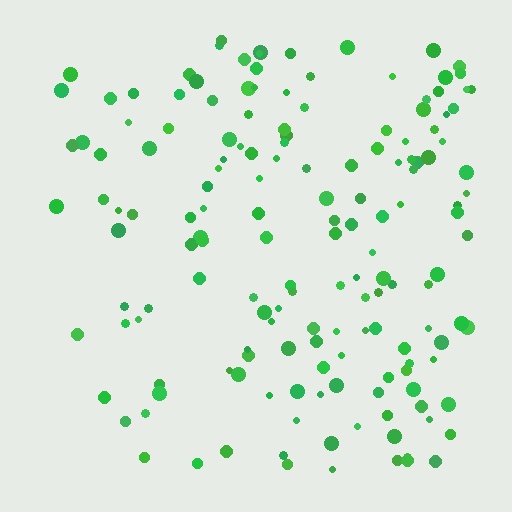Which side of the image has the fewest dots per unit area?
The left.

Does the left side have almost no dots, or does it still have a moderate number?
Still a moderate number, just noticeably fewer than the right.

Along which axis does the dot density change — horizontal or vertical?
Horizontal.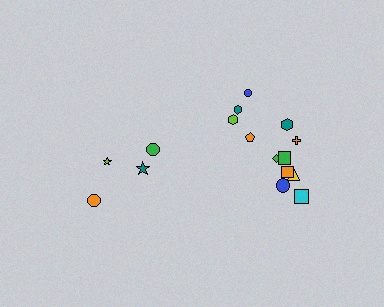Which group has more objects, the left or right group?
The right group.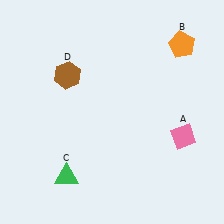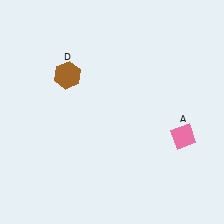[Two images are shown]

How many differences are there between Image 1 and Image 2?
There are 2 differences between the two images.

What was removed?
The green triangle (C), the orange pentagon (B) were removed in Image 2.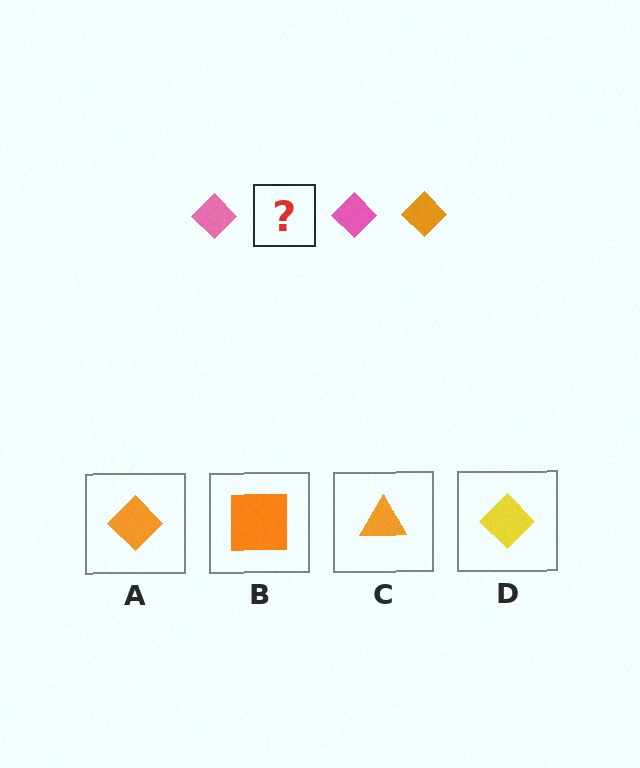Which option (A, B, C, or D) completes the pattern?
A.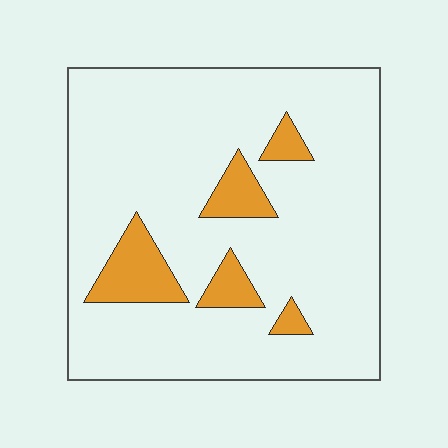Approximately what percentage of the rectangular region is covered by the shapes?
Approximately 15%.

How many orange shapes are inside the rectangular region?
5.